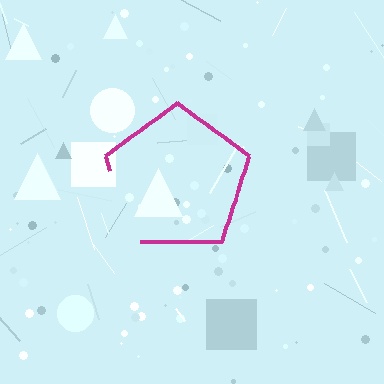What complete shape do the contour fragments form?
The contour fragments form a pentagon.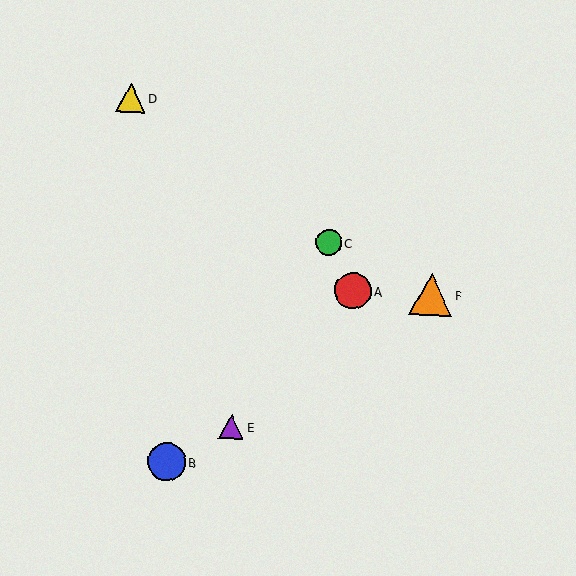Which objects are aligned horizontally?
Objects A, F are aligned horizontally.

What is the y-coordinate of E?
Object E is at y≈427.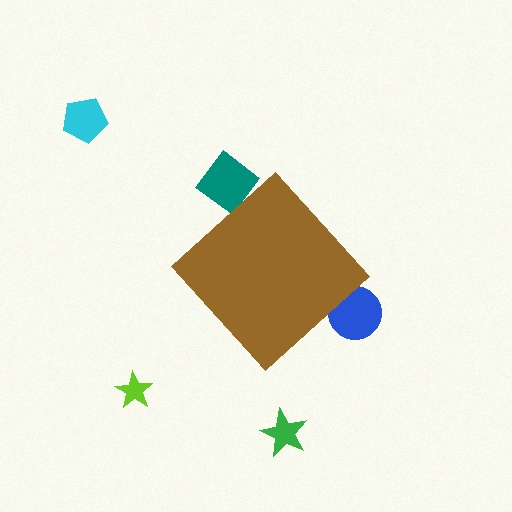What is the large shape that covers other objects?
A brown diamond.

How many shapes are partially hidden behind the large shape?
2 shapes are partially hidden.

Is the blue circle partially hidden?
Yes, the blue circle is partially hidden behind the brown diamond.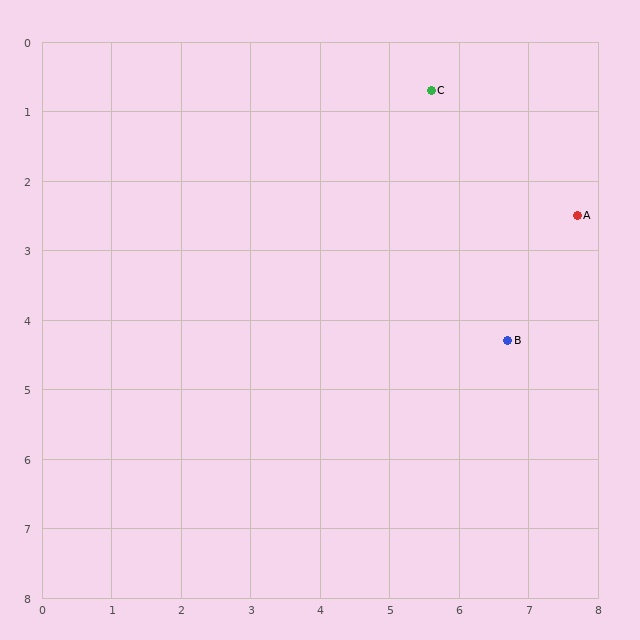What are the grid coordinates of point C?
Point C is at approximately (5.6, 0.7).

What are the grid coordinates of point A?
Point A is at approximately (7.7, 2.5).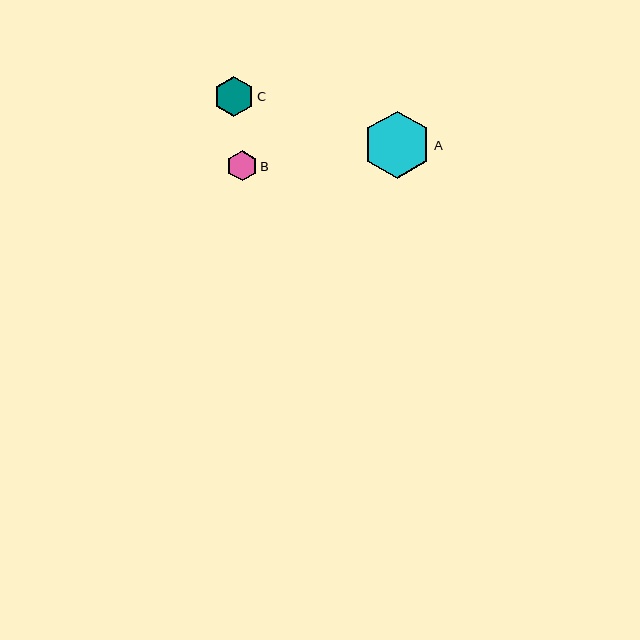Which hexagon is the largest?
Hexagon A is the largest with a size of approximately 68 pixels.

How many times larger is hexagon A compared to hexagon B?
Hexagon A is approximately 2.2 times the size of hexagon B.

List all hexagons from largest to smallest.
From largest to smallest: A, C, B.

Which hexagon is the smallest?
Hexagon B is the smallest with a size of approximately 31 pixels.